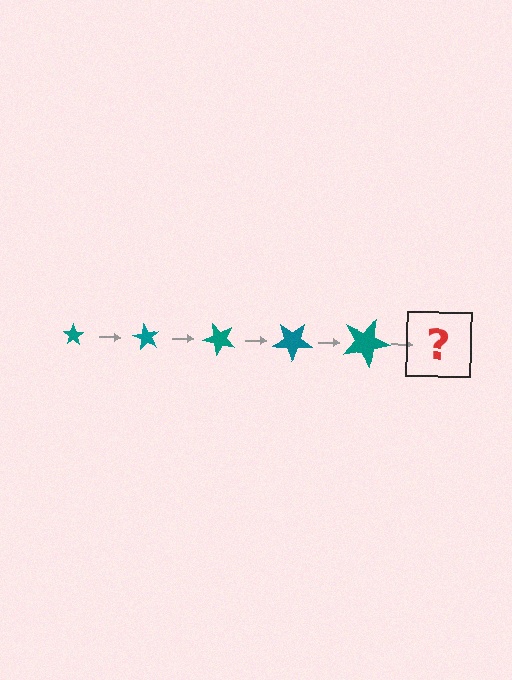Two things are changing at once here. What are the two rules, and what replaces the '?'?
The two rules are that the star grows larger each step and it rotates 60 degrees each step. The '?' should be a star, larger than the previous one and rotated 300 degrees from the start.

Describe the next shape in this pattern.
It should be a star, larger than the previous one and rotated 300 degrees from the start.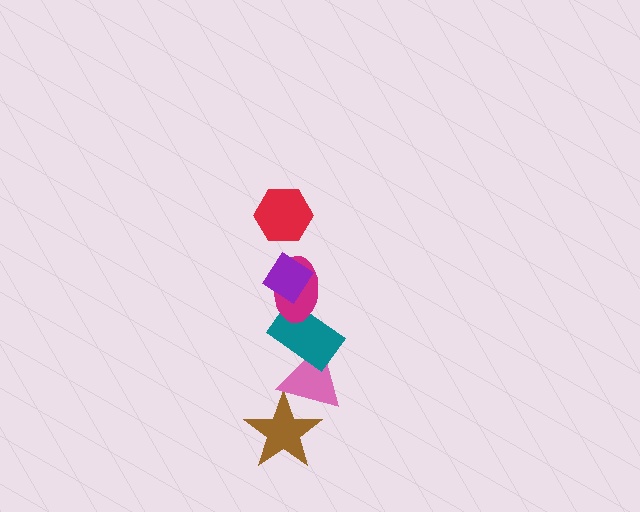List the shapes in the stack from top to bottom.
From top to bottom: the red hexagon, the purple diamond, the magenta ellipse, the teal rectangle, the pink triangle, the brown star.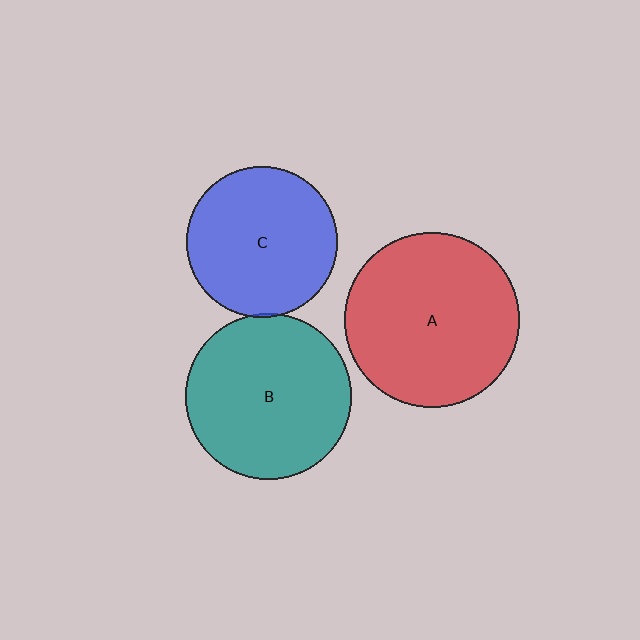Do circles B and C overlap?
Yes.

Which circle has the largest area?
Circle A (red).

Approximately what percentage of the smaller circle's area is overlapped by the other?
Approximately 5%.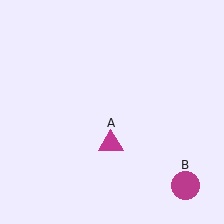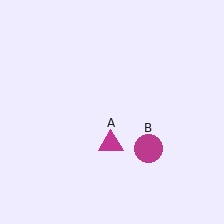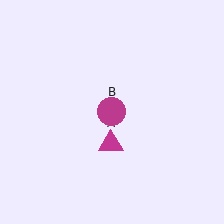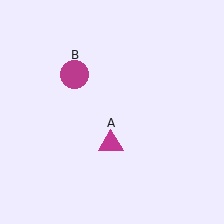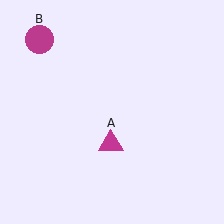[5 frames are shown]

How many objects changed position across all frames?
1 object changed position: magenta circle (object B).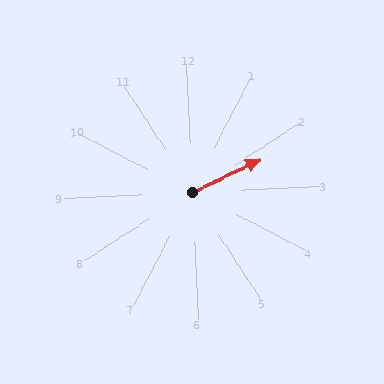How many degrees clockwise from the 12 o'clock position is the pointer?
Approximately 67 degrees.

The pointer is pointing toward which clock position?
Roughly 2 o'clock.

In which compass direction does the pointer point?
Northeast.